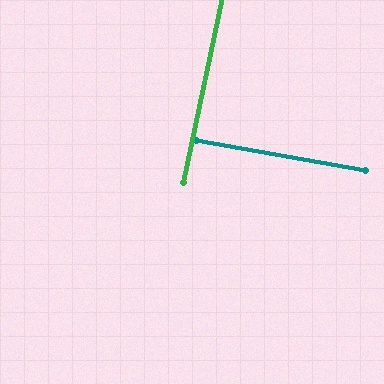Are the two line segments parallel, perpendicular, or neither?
Perpendicular — they meet at approximately 88°.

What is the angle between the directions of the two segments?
Approximately 88 degrees.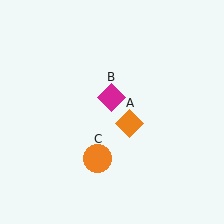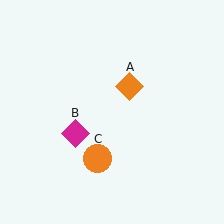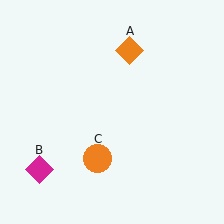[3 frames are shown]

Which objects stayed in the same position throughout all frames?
Orange circle (object C) remained stationary.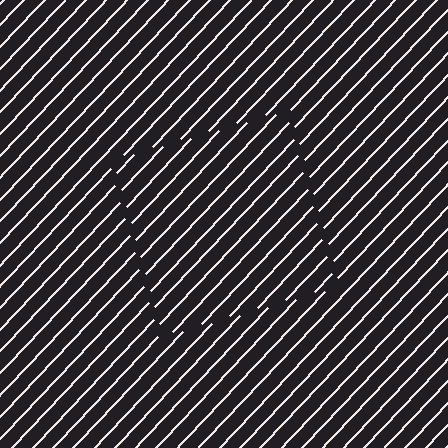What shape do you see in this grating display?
An illusory square. The interior of the shape contains the same grating, shifted by half a period — the contour is defined by the phase discontinuity where line-ends from the inner and outer gratings abut.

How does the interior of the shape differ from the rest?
The interior of the shape contains the same grating, shifted by half a period — the contour is defined by the phase discontinuity where line-ends from the inner and outer gratings abut.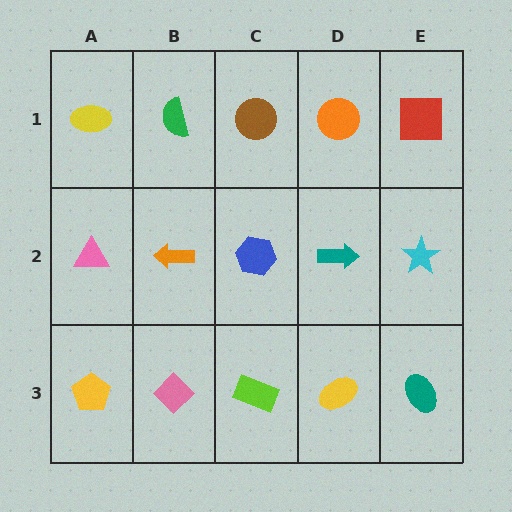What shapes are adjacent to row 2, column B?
A green semicircle (row 1, column B), a pink diamond (row 3, column B), a pink triangle (row 2, column A), a blue hexagon (row 2, column C).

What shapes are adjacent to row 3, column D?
A teal arrow (row 2, column D), a lime rectangle (row 3, column C), a teal ellipse (row 3, column E).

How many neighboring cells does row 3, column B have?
3.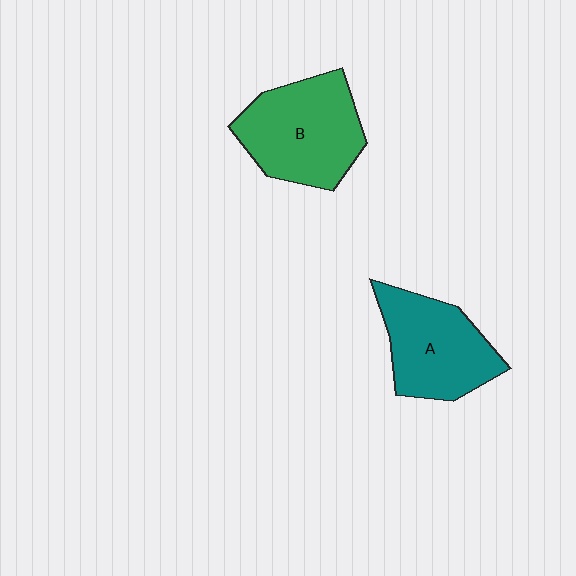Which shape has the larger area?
Shape B (green).